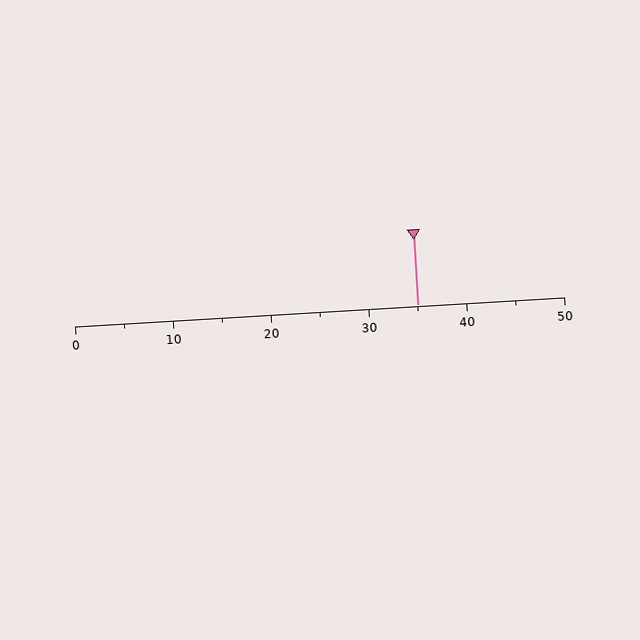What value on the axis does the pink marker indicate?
The marker indicates approximately 35.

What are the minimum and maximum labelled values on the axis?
The axis runs from 0 to 50.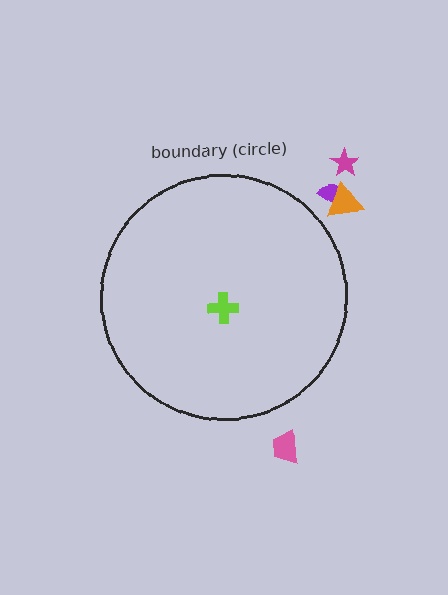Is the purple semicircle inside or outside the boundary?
Outside.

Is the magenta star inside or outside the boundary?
Outside.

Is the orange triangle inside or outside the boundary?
Outside.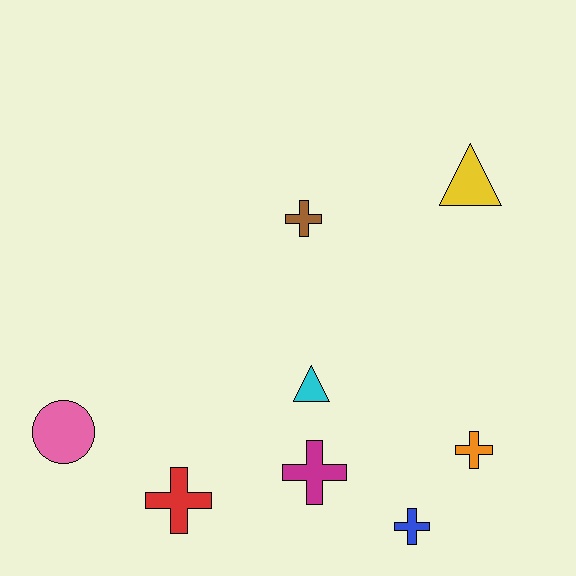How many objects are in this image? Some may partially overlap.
There are 8 objects.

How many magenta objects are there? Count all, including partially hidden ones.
There is 1 magenta object.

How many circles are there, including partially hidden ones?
There is 1 circle.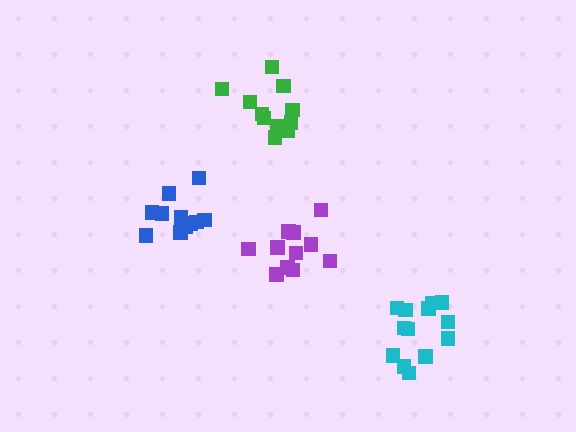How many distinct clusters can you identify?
There are 4 distinct clusters.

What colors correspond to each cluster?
The clusters are colored: green, purple, blue, cyan.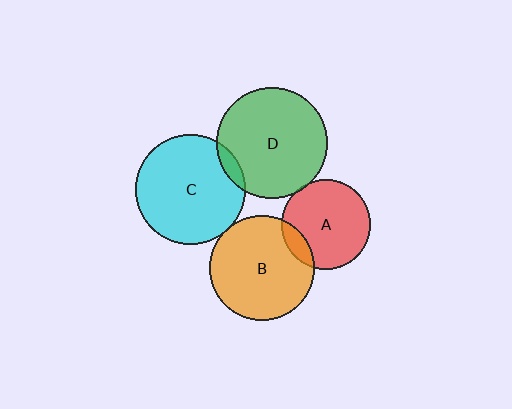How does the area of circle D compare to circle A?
Approximately 1.5 times.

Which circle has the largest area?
Circle D (green).